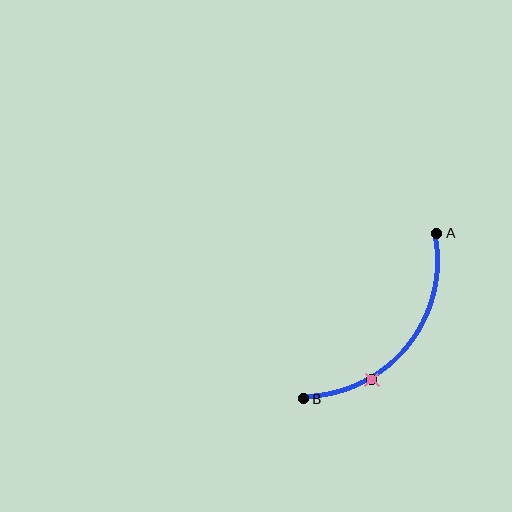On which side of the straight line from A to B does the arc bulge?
The arc bulges below and to the right of the straight line connecting A and B.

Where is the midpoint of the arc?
The arc midpoint is the point on the curve farthest from the straight line joining A and B. It sits below and to the right of that line.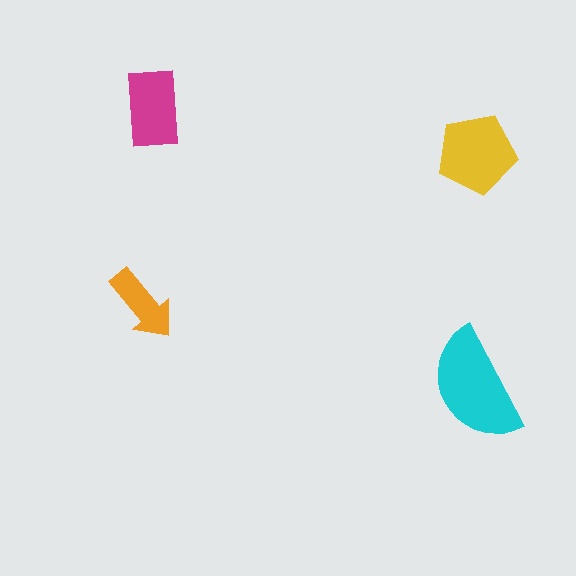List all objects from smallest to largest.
The orange arrow, the magenta rectangle, the yellow pentagon, the cyan semicircle.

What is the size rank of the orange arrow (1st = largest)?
4th.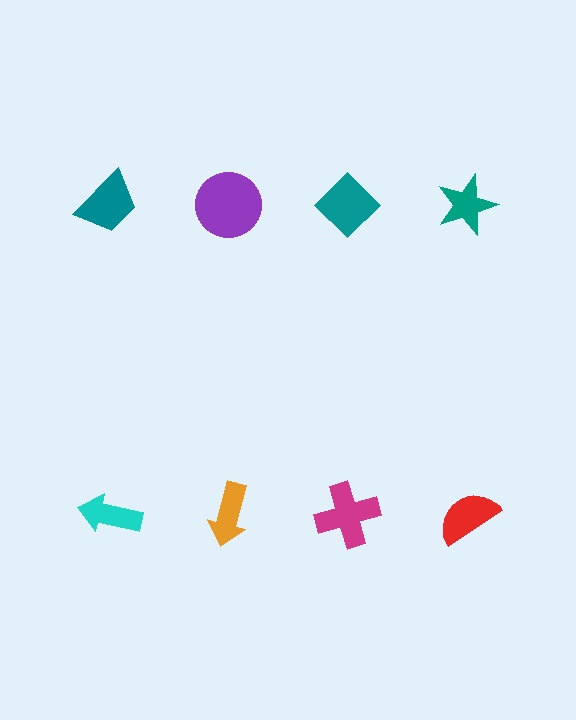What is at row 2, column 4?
A red semicircle.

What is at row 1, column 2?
A purple circle.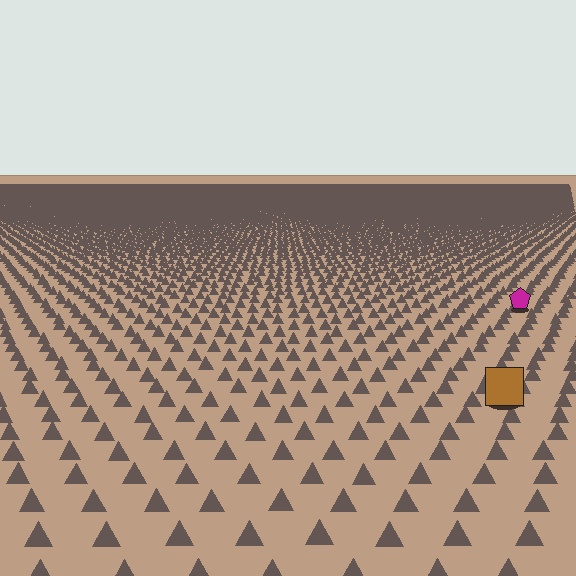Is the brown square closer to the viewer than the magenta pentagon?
Yes. The brown square is closer — you can tell from the texture gradient: the ground texture is coarser near it.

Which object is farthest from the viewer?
The magenta pentagon is farthest from the viewer. It appears smaller and the ground texture around it is denser.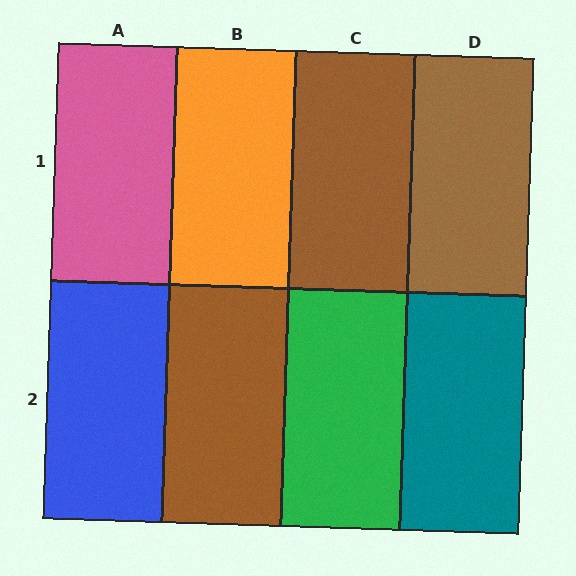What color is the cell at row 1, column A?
Pink.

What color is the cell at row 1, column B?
Orange.